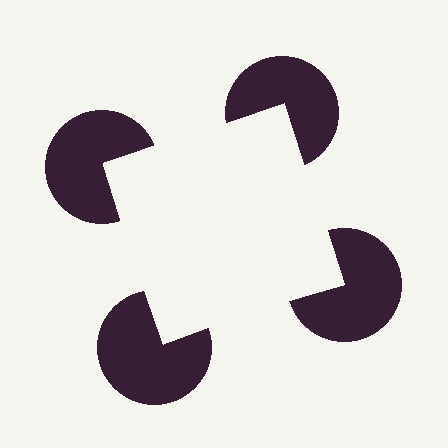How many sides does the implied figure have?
4 sides.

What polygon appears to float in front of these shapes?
An illusory square — its edges are inferred from the aligned wedge cuts in the pac-man discs, not physically drawn.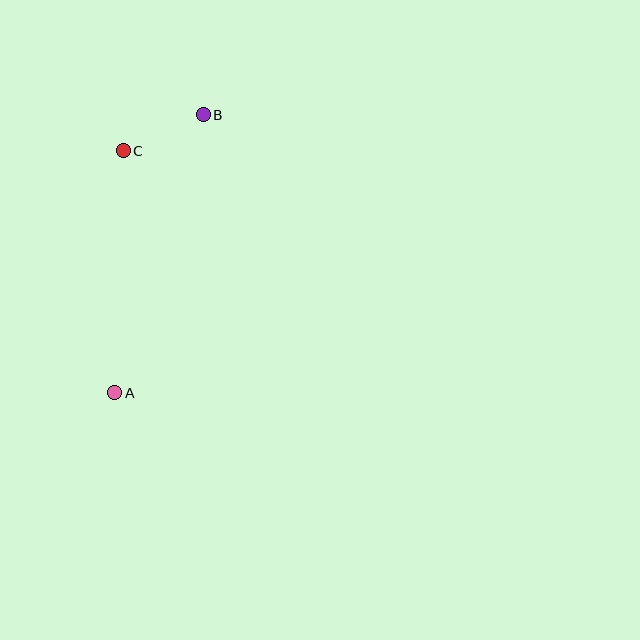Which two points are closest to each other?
Points B and C are closest to each other.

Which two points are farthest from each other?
Points A and B are farthest from each other.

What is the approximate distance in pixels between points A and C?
The distance between A and C is approximately 242 pixels.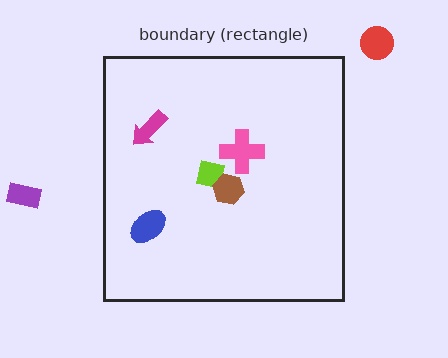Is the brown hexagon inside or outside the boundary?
Inside.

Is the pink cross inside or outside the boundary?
Inside.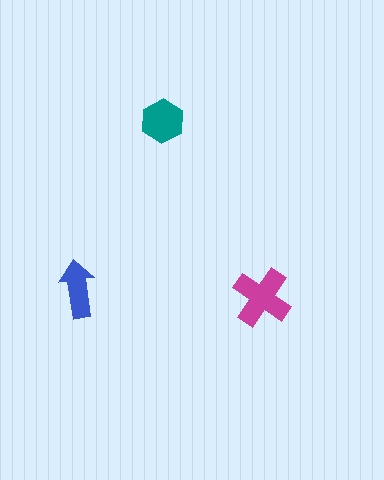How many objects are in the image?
There are 3 objects in the image.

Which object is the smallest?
The blue arrow.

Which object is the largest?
The magenta cross.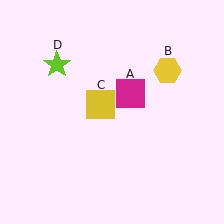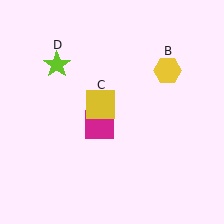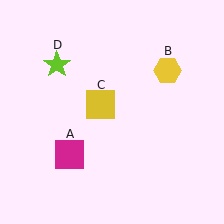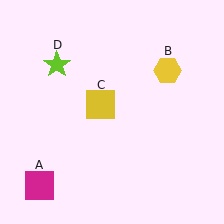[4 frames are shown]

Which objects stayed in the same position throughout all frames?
Yellow hexagon (object B) and yellow square (object C) and lime star (object D) remained stationary.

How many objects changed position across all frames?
1 object changed position: magenta square (object A).